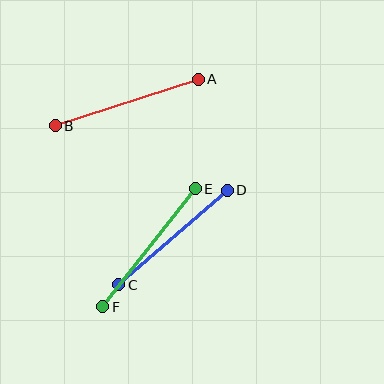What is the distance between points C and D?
The distance is approximately 144 pixels.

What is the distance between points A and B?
The distance is approximately 150 pixels.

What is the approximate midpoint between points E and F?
The midpoint is at approximately (149, 248) pixels.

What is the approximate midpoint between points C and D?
The midpoint is at approximately (173, 238) pixels.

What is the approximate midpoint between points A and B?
The midpoint is at approximately (127, 102) pixels.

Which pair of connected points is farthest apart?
Points A and B are farthest apart.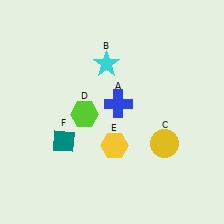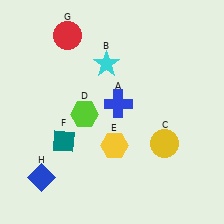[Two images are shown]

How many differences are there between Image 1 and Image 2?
There are 2 differences between the two images.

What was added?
A red circle (G), a blue diamond (H) were added in Image 2.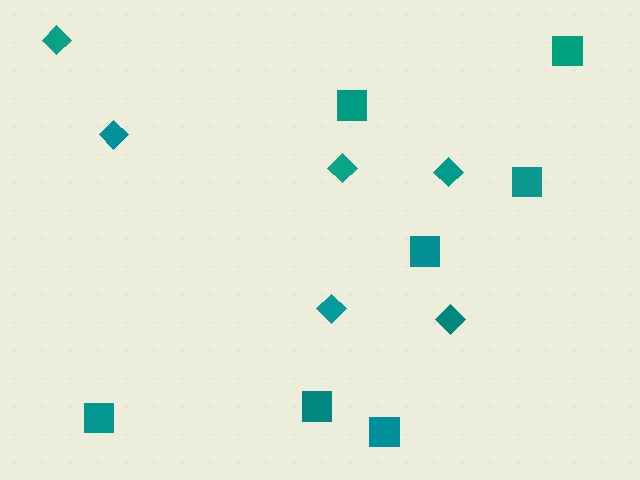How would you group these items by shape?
There are 2 groups: one group of diamonds (6) and one group of squares (7).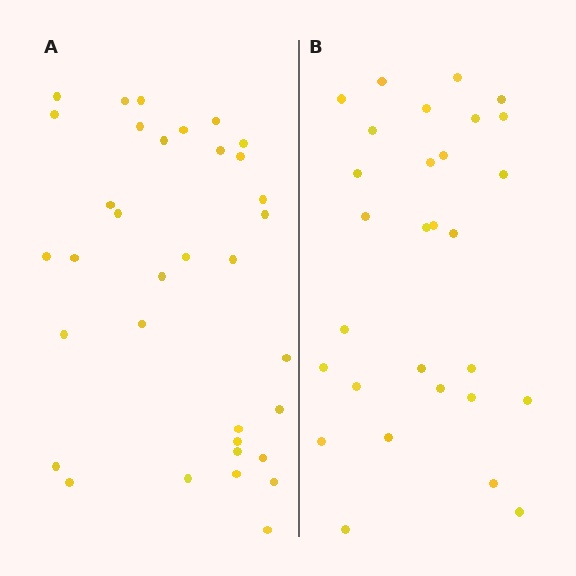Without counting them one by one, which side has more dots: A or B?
Region A (the left region) has more dots.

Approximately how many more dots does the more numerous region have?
Region A has about 5 more dots than region B.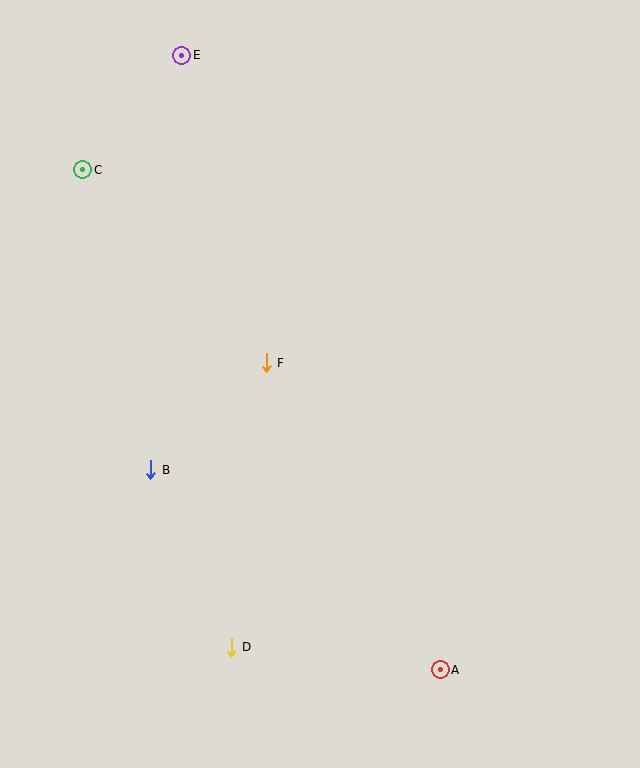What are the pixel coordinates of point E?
Point E is at (182, 55).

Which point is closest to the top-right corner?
Point E is closest to the top-right corner.